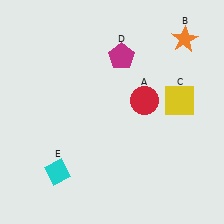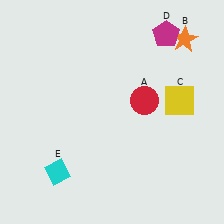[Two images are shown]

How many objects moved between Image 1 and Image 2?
1 object moved between the two images.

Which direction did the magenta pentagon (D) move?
The magenta pentagon (D) moved right.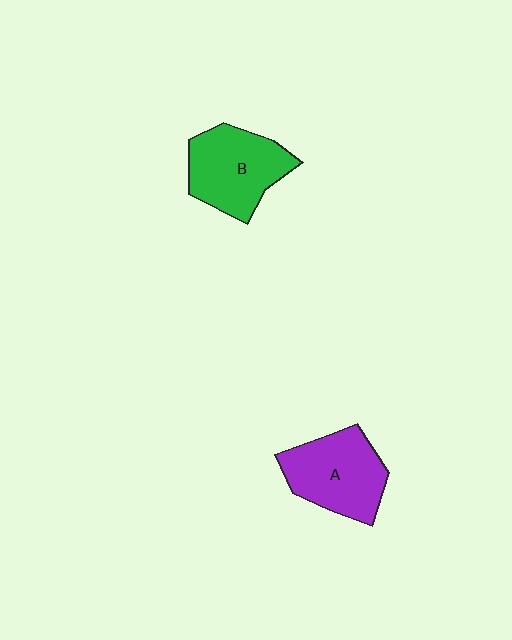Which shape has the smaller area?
Shape A (purple).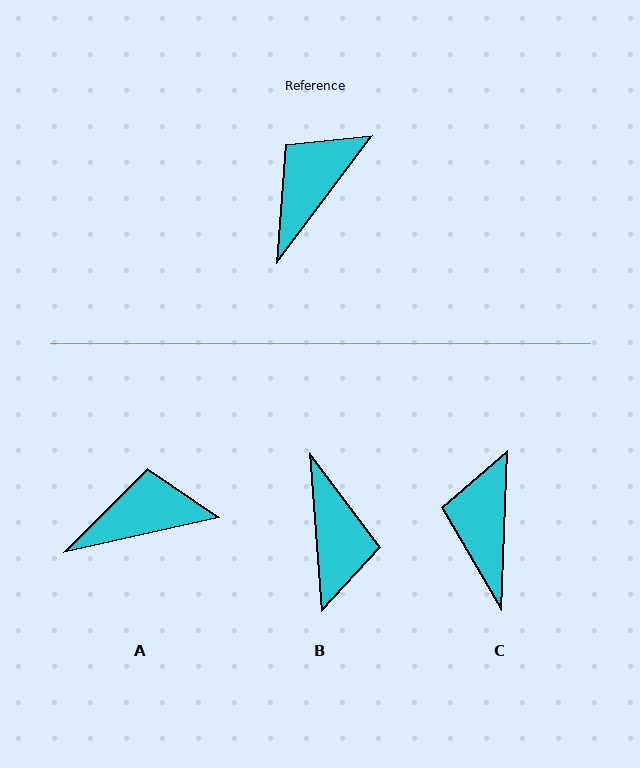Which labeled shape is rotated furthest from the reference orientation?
B, about 139 degrees away.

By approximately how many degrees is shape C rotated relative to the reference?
Approximately 35 degrees counter-clockwise.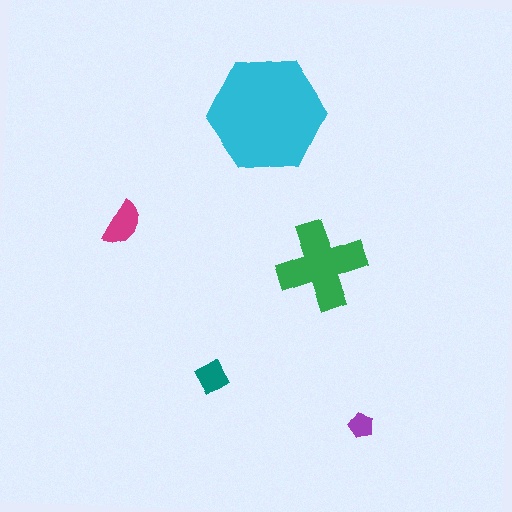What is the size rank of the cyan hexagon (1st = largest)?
1st.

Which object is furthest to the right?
The purple pentagon is rightmost.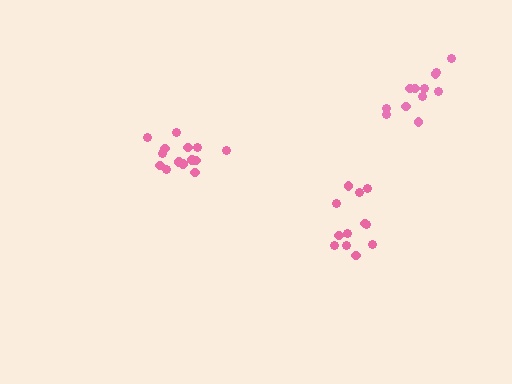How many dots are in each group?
Group 1: 12 dots, Group 2: 15 dots, Group 3: 12 dots (39 total).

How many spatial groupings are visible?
There are 3 spatial groupings.